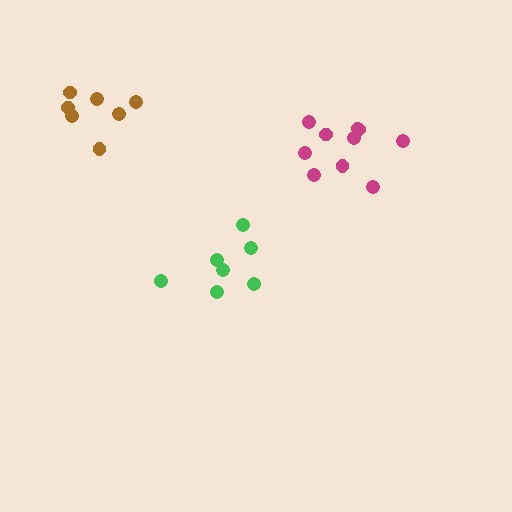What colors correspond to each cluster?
The clusters are colored: magenta, brown, green.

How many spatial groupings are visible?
There are 3 spatial groupings.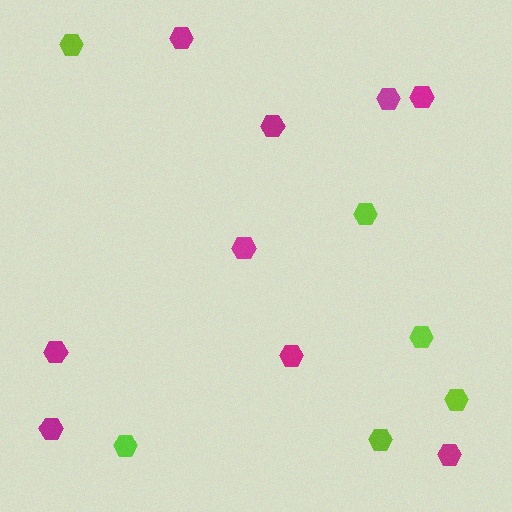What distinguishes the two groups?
There are 2 groups: one group of lime hexagons (6) and one group of magenta hexagons (9).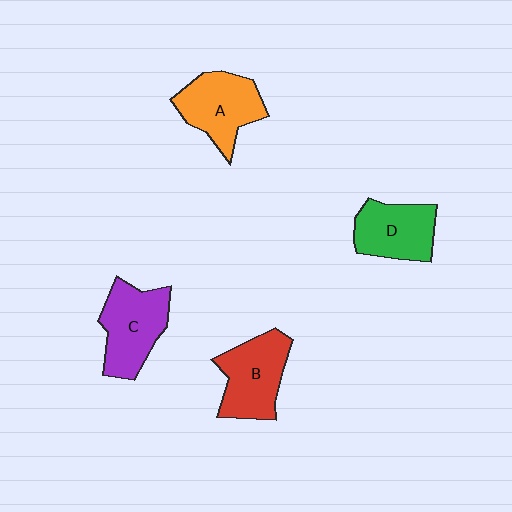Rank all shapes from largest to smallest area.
From largest to smallest: C (purple), B (red), A (orange), D (green).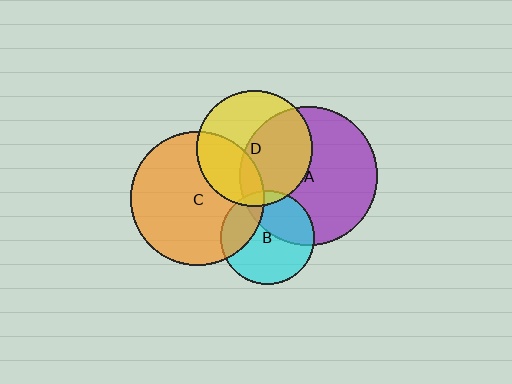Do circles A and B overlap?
Yes.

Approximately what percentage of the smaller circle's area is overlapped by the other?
Approximately 35%.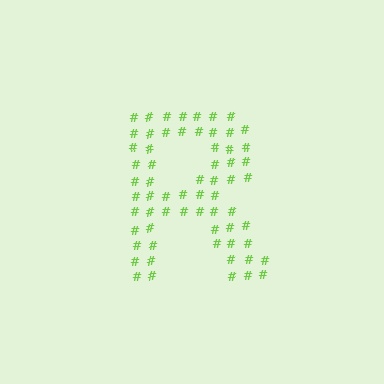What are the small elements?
The small elements are hash symbols.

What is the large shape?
The large shape is the letter R.